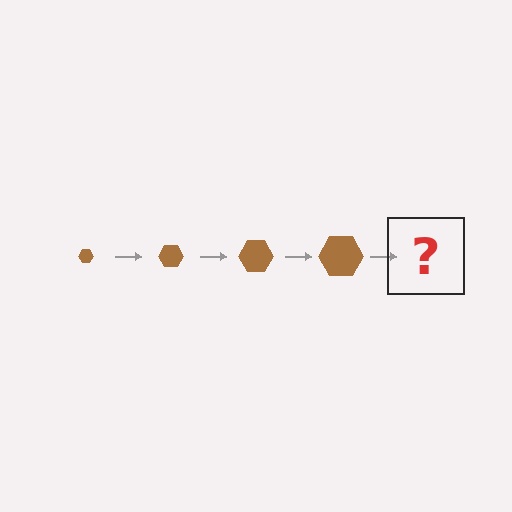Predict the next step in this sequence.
The next step is a brown hexagon, larger than the previous one.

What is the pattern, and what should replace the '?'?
The pattern is that the hexagon gets progressively larger each step. The '?' should be a brown hexagon, larger than the previous one.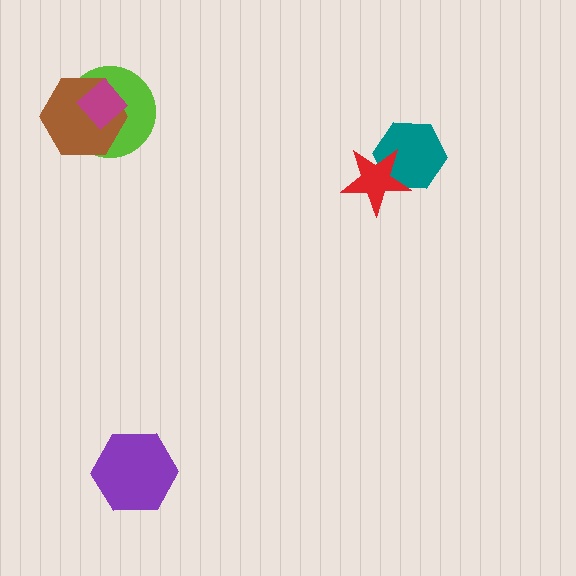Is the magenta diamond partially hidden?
No, no other shape covers it.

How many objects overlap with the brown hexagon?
2 objects overlap with the brown hexagon.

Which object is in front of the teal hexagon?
The red star is in front of the teal hexagon.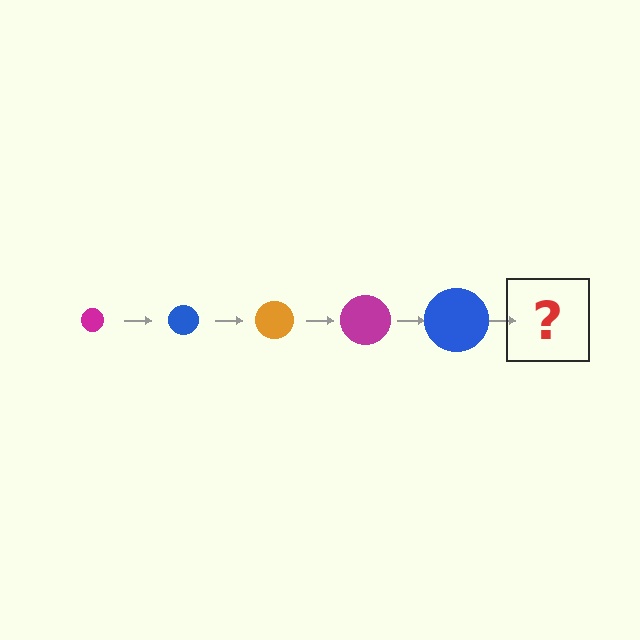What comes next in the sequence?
The next element should be an orange circle, larger than the previous one.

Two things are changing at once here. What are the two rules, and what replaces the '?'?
The two rules are that the circle grows larger each step and the color cycles through magenta, blue, and orange. The '?' should be an orange circle, larger than the previous one.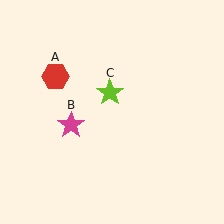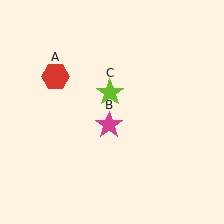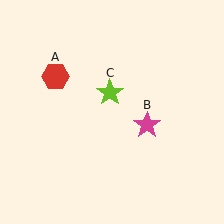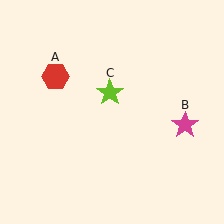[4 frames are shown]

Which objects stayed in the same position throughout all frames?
Red hexagon (object A) and lime star (object C) remained stationary.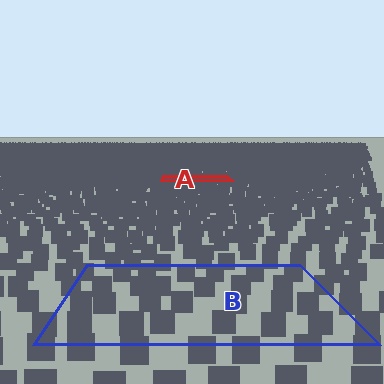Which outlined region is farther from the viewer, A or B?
Region A is farther from the viewer — the texture elements inside it appear smaller and more densely packed.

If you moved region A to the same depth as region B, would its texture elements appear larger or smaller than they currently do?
They would appear larger. At a closer depth, the same texture elements are projected at a bigger on-screen size.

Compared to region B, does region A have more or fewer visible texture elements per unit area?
Region A has more texture elements per unit area — they are packed more densely because it is farther away.